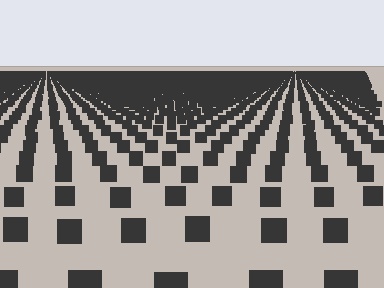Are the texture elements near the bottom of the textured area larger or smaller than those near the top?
Larger. Near the bottom, elements are closer to the viewer and appear at a bigger on-screen size.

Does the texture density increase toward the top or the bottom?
Density increases toward the top.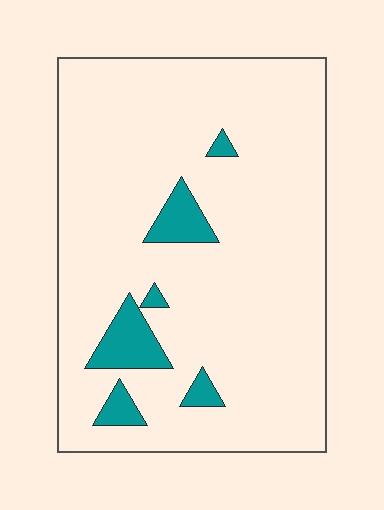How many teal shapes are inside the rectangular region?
6.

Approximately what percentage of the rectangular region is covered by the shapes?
Approximately 10%.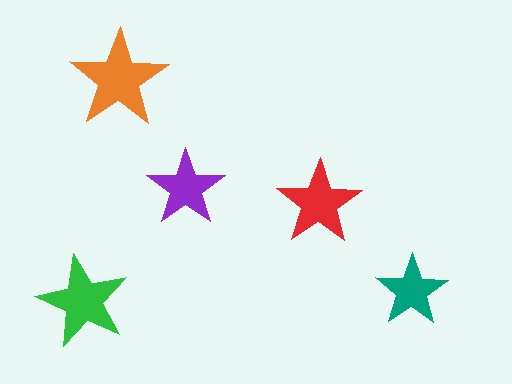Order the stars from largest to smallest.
the orange one, the green one, the red one, the purple one, the teal one.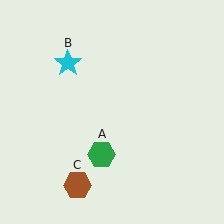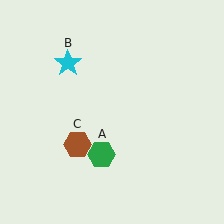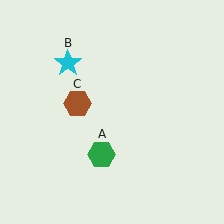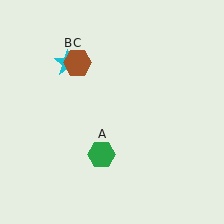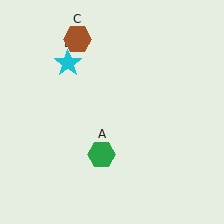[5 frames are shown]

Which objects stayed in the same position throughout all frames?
Green hexagon (object A) and cyan star (object B) remained stationary.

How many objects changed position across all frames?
1 object changed position: brown hexagon (object C).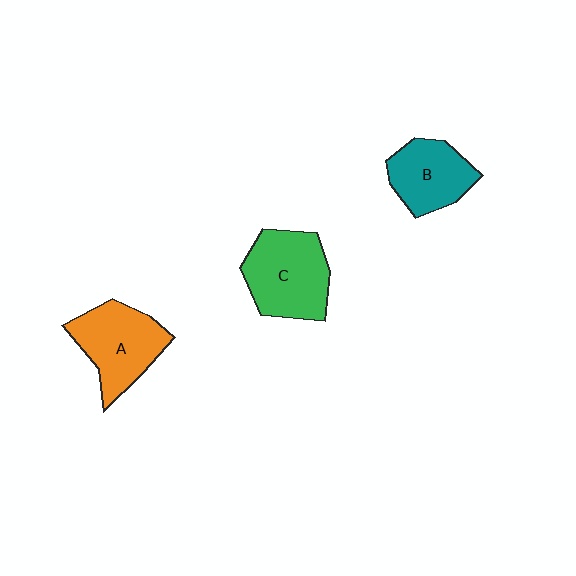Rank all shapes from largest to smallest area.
From largest to smallest: C (green), A (orange), B (teal).